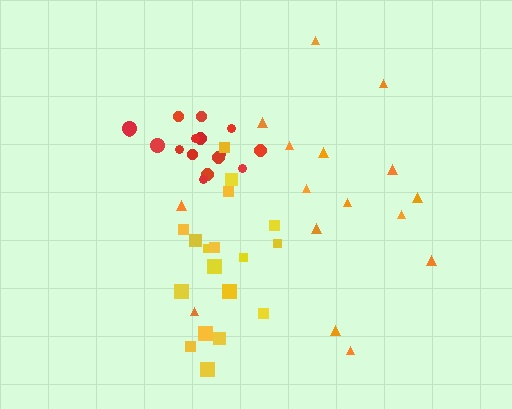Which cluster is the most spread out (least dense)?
Orange.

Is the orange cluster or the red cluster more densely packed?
Red.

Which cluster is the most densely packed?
Red.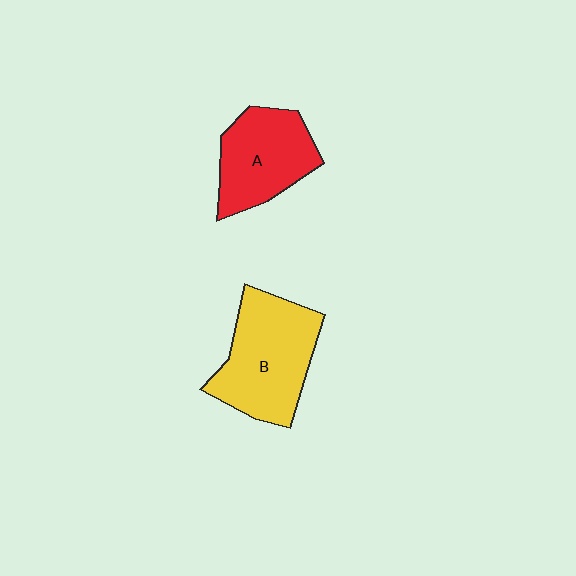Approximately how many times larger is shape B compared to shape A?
Approximately 1.3 times.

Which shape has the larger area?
Shape B (yellow).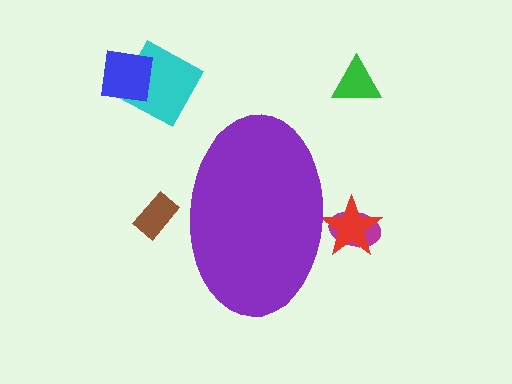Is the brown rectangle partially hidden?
Yes, the brown rectangle is partially hidden behind the purple ellipse.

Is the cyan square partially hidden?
No, the cyan square is fully visible.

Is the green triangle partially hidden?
No, the green triangle is fully visible.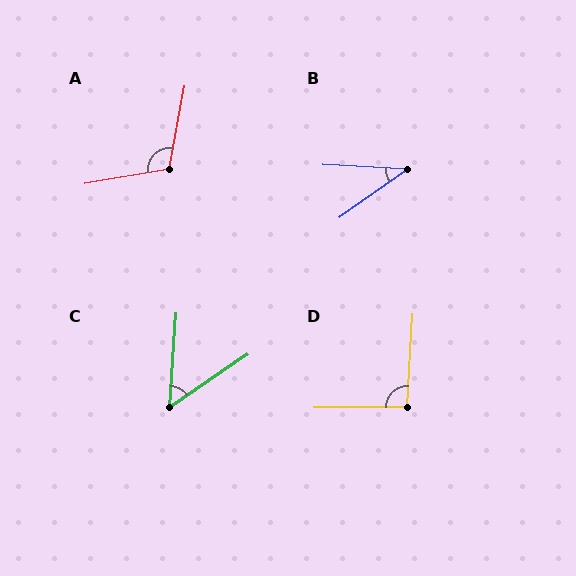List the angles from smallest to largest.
B (39°), C (52°), D (94°), A (110°).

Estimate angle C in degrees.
Approximately 52 degrees.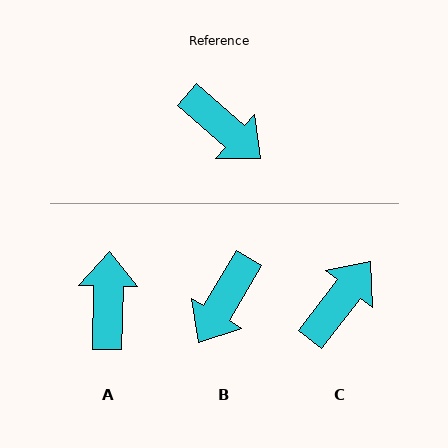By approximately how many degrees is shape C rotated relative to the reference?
Approximately 93 degrees counter-clockwise.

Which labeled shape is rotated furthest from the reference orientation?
A, about 130 degrees away.